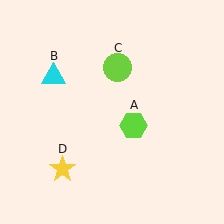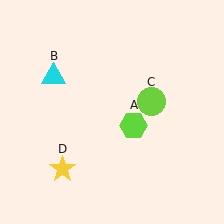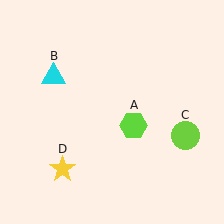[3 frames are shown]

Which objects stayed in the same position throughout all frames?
Lime hexagon (object A) and cyan triangle (object B) and yellow star (object D) remained stationary.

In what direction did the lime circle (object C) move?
The lime circle (object C) moved down and to the right.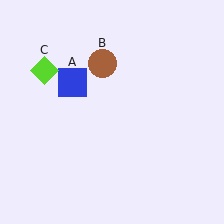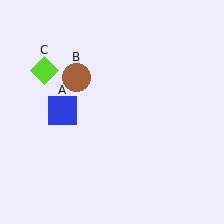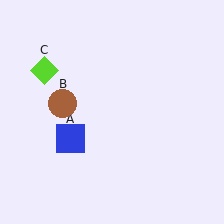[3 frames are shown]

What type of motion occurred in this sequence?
The blue square (object A), brown circle (object B) rotated counterclockwise around the center of the scene.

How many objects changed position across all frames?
2 objects changed position: blue square (object A), brown circle (object B).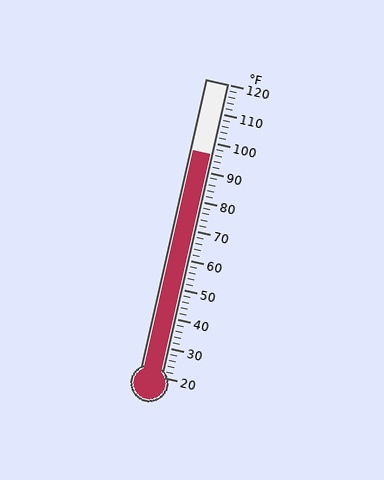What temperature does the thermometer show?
The thermometer shows approximately 96°F.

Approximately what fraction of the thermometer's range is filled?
The thermometer is filled to approximately 75% of its range.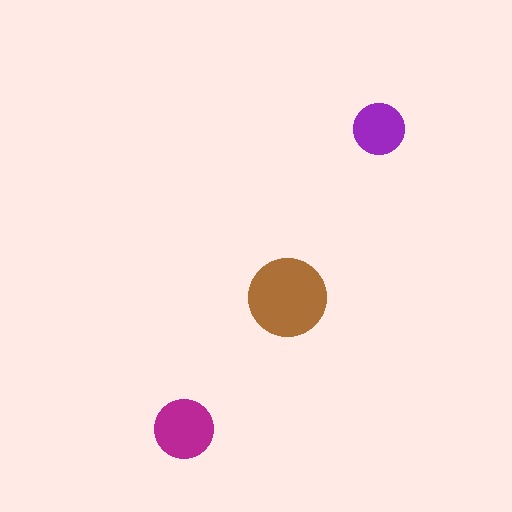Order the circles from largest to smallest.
the brown one, the magenta one, the purple one.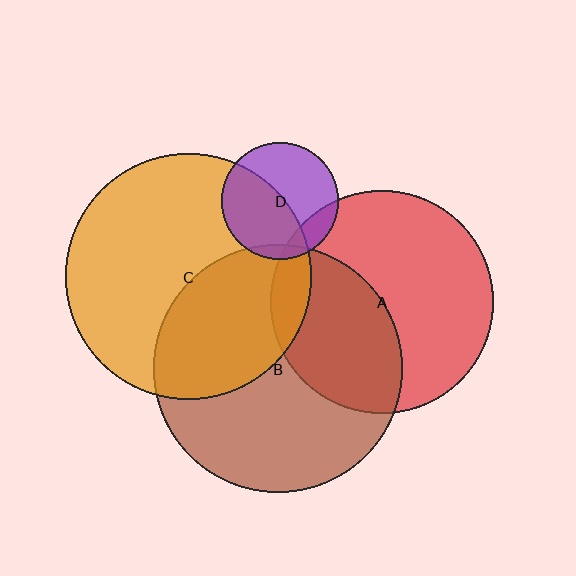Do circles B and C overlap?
Yes.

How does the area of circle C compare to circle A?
Approximately 1.2 times.